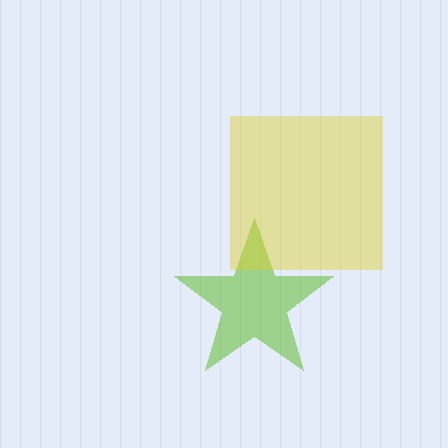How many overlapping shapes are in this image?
There are 2 overlapping shapes in the image.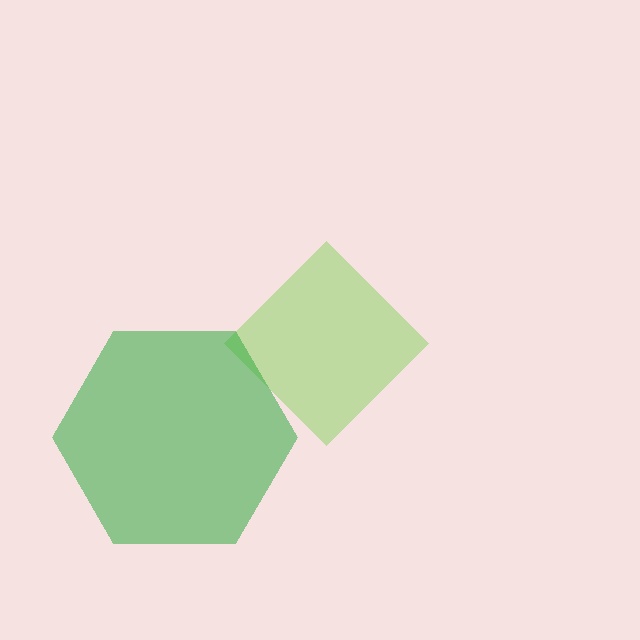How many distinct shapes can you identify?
There are 2 distinct shapes: a lime diamond, a green hexagon.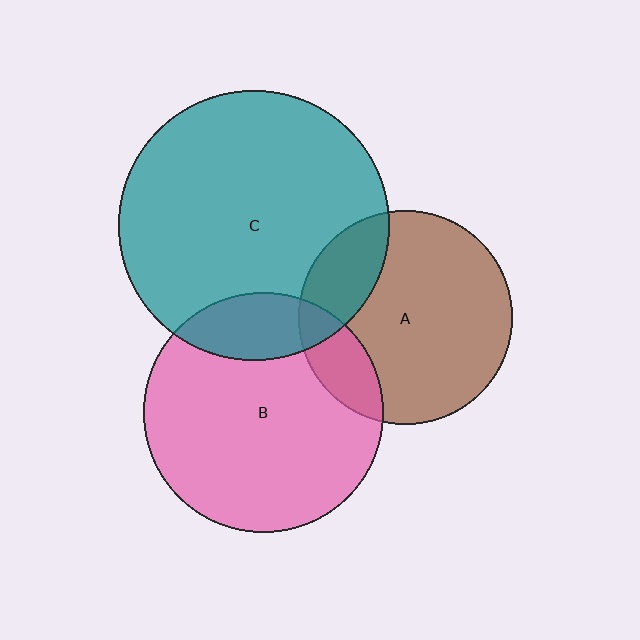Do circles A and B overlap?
Yes.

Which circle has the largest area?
Circle C (teal).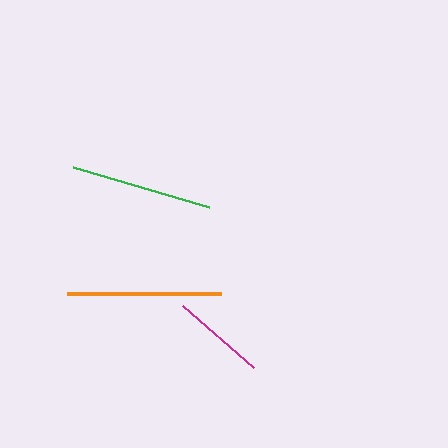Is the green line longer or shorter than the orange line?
The orange line is longer than the green line.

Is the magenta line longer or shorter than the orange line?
The orange line is longer than the magenta line.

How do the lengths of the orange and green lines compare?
The orange and green lines are approximately the same length.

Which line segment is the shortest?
The magenta line is the shortest at approximately 94 pixels.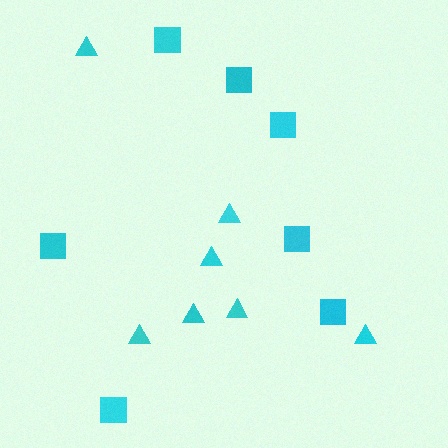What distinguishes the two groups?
There are 2 groups: one group of squares (7) and one group of triangles (7).